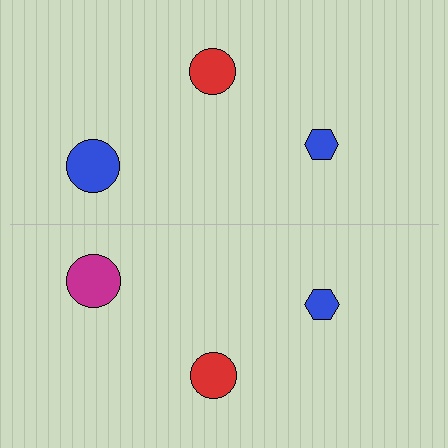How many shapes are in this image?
There are 6 shapes in this image.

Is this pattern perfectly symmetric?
No, the pattern is not perfectly symmetric. The magenta circle on the bottom side breaks the symmetry — its mirror counterpart is blue.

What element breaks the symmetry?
The magenta circle on the bottom side breaks the symmetry — its mirror counterpart is blue.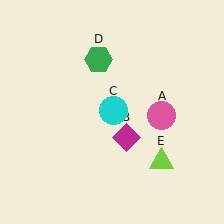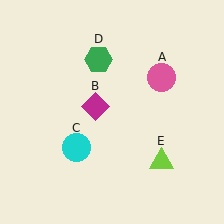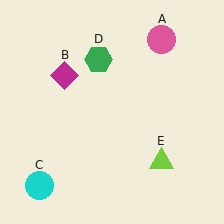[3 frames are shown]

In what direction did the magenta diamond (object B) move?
The magenta diamond (object B) moved up and to the left.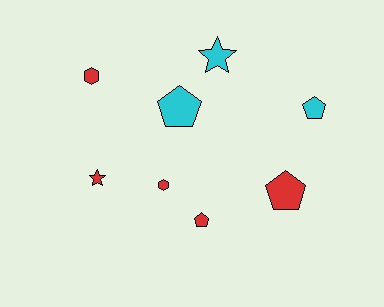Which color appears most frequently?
Red, with 5 objects.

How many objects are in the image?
There are 8 objects.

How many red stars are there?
There is 1 red star.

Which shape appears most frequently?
Pentagon, with 4 objects.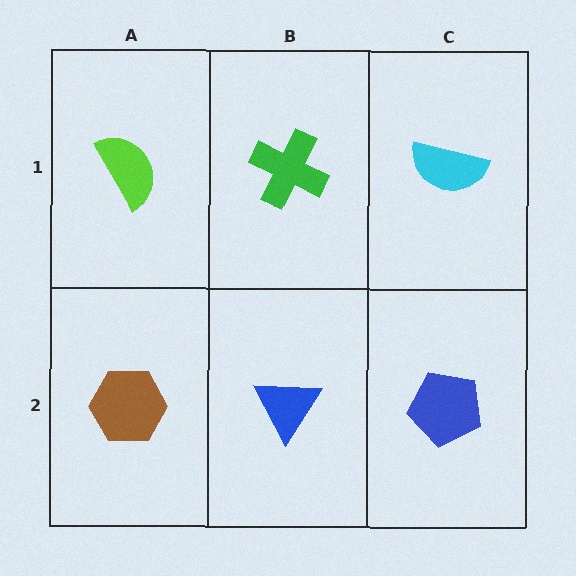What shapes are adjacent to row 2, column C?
A cyan semicircle (row 1, column C), a blue triangle (row 2, column B).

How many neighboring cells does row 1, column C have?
2.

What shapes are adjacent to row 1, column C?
A blue pentagon (row 2, column C), a green cross (row 1, column B).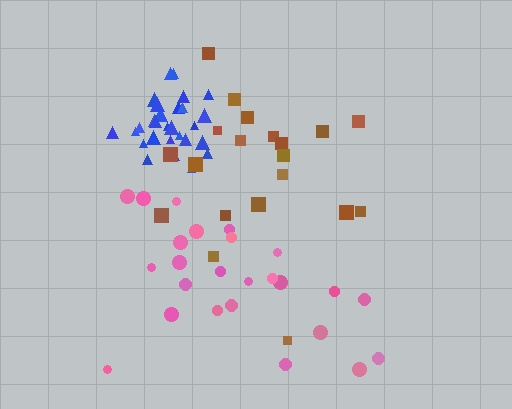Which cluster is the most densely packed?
Blue.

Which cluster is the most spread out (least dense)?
Pink.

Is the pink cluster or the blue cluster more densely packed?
Blue.